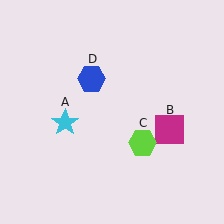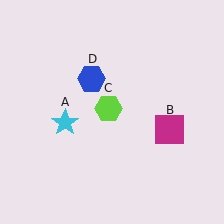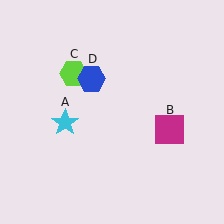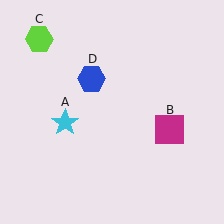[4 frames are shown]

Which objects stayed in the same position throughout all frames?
Cyan star (object A) and magenta square (object B) and blue hexagon (object D) remained stationary.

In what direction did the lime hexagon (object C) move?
The lime hexagon (object C) moved up and to the left.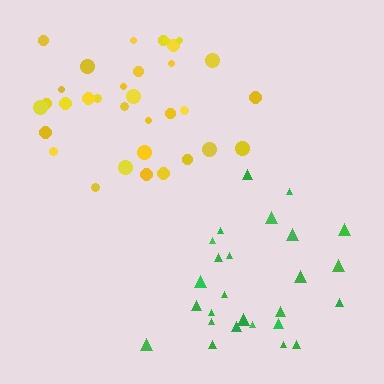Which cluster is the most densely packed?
Yellow.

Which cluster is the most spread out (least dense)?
Green.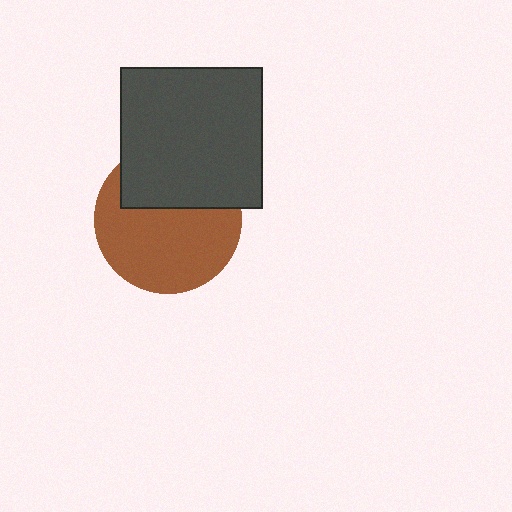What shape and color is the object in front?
The object in front is a dark gray square.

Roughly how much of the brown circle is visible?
About half of it is visible (roughly 63%).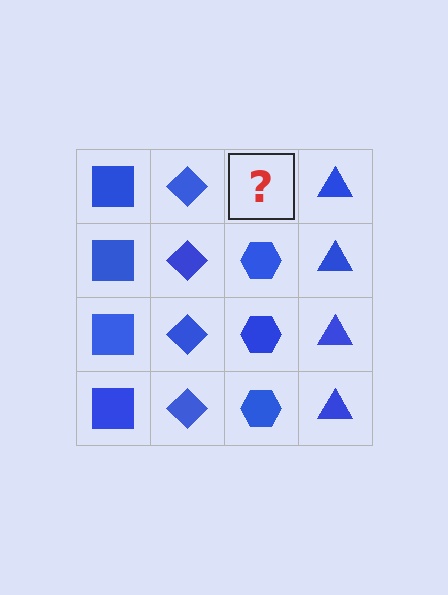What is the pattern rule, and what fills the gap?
The rule is that each column has a consistent shape. The gap should be filled with a blue hexagon.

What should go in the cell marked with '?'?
The missing cell should contain a blue hexagon.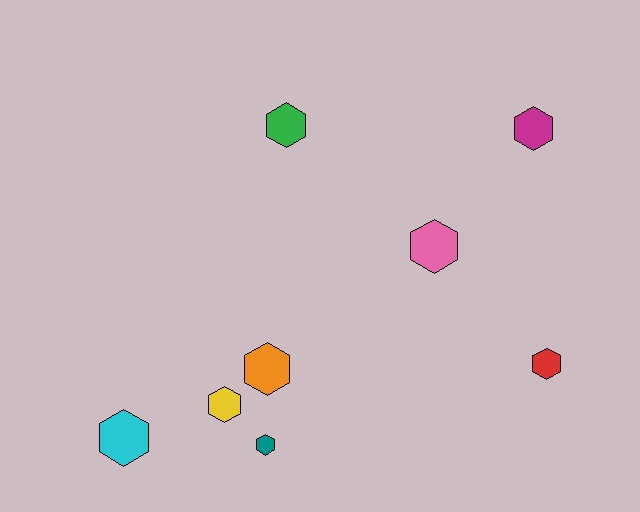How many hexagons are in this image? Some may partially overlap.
There are 8 hexagons.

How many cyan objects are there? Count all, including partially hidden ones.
There is 1 cyan object.